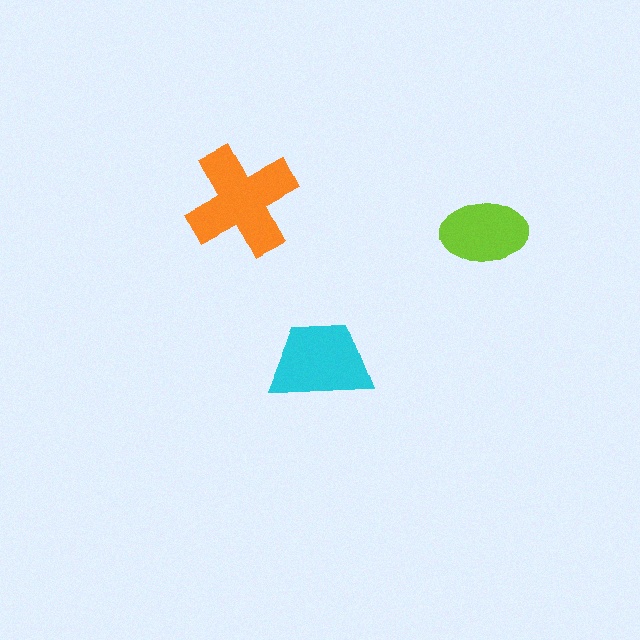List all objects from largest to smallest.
The orange cross, the cyan trapezoid, the lime ellipse.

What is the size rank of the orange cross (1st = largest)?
1st.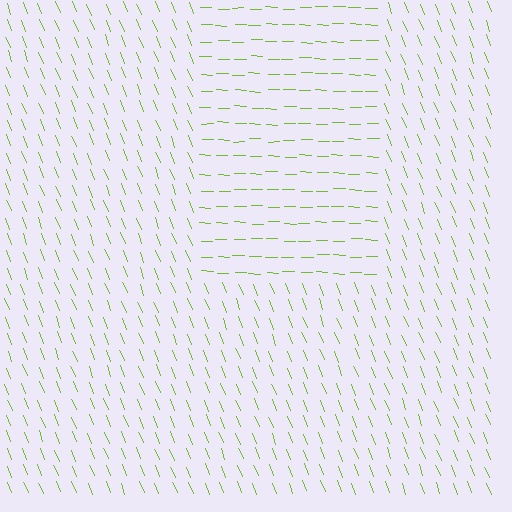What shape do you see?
I see a rectangle.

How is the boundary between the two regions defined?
The boundary is defined purely by a change in line orientation (approximately 67 degrees difference). All lines are the same color and thickness.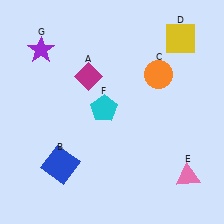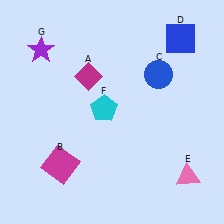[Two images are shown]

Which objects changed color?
B changed from blue to magenta. C changed from orange to blue. D changed from yellow to blue.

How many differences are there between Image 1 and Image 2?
There are 3 differences between the two images.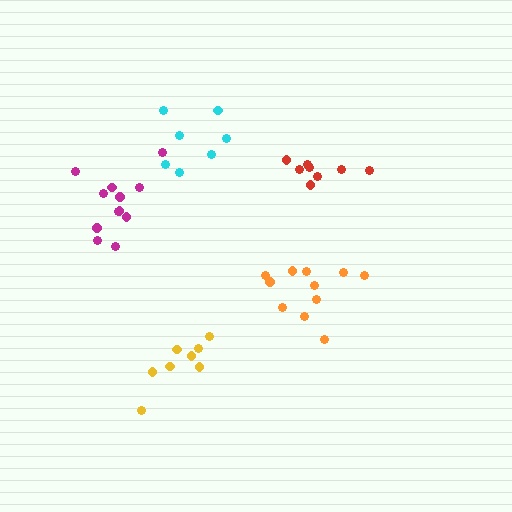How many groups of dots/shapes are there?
There are 5 groups.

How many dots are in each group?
Group 1: 8 dots, Group 2: 8 dots, Group 3: 12 dots, Group 4: 7 dots, Group 5: 11 dots (46 total).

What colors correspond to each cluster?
The clusters are colored: red, yellow, magenta, cyan, orange.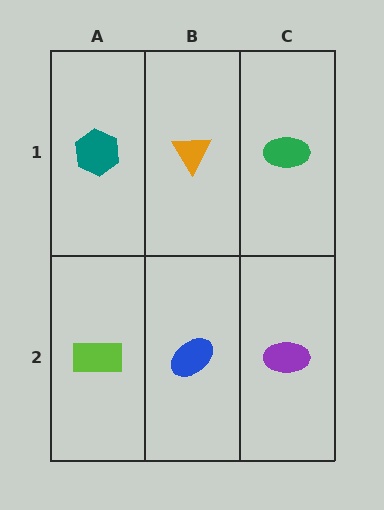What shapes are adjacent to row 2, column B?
An orange triangle (row 1, column B), a lime rectangle (row 2, column A), a purple ellipse (row 2, column C).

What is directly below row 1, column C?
A purple ellipse.